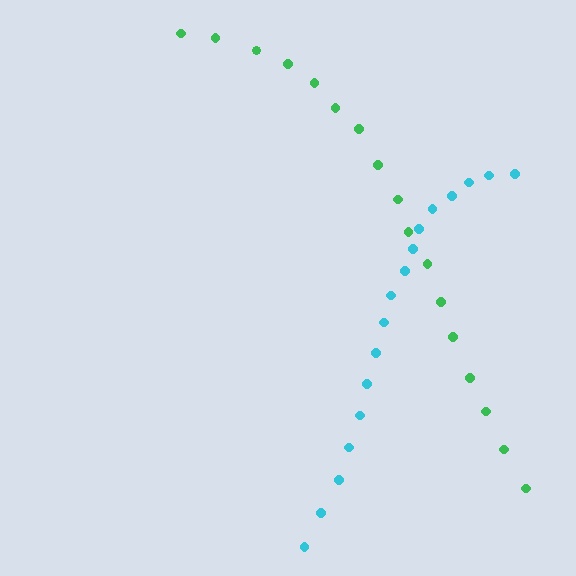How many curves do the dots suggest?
There are 2 distinct paths.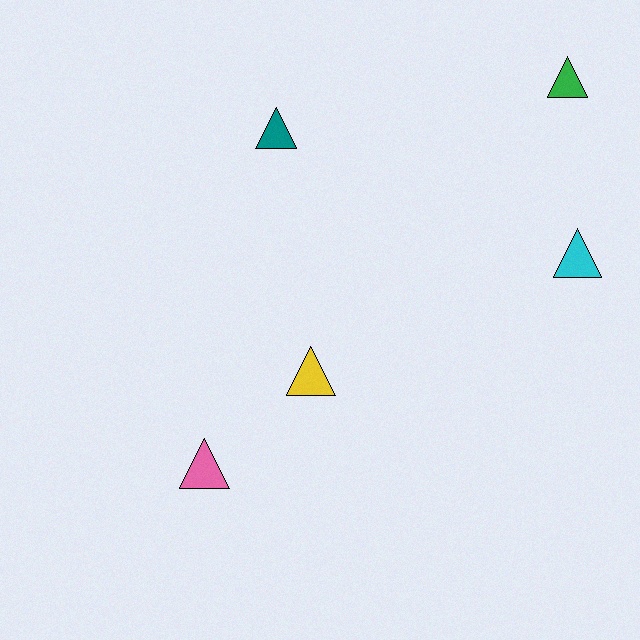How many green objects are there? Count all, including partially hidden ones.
There is 1 green object.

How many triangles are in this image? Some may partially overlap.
There are 5 triangles.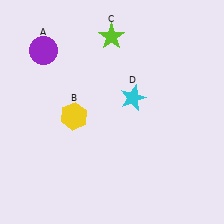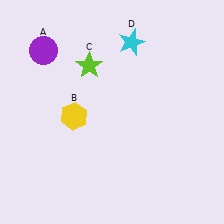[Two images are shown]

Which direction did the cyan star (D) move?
The cyan star (D) moved up.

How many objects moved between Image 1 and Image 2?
2 objects moved between the two images.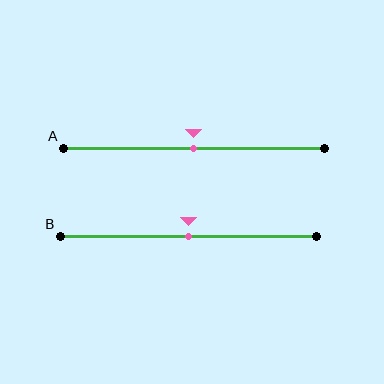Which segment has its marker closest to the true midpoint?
Segment A has its marker closest to the true midpoint.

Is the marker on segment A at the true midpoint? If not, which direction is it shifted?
Yes, the marker on segment A is at the true midpoint.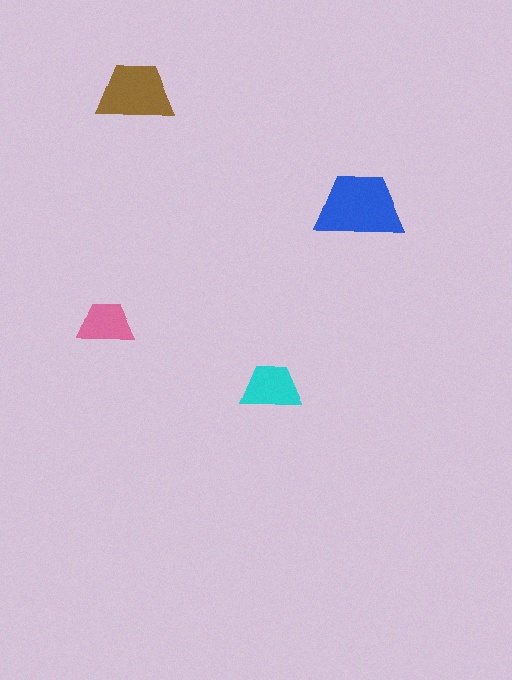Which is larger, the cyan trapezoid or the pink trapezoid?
The cyan one.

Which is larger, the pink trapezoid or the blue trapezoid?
The blue one.